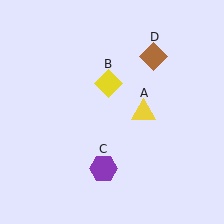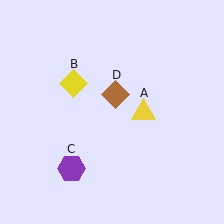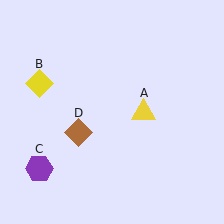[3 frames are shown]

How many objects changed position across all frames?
3 objects changed position: yellow diamond (object B), purple hexagon (object C), brown diamond (object D).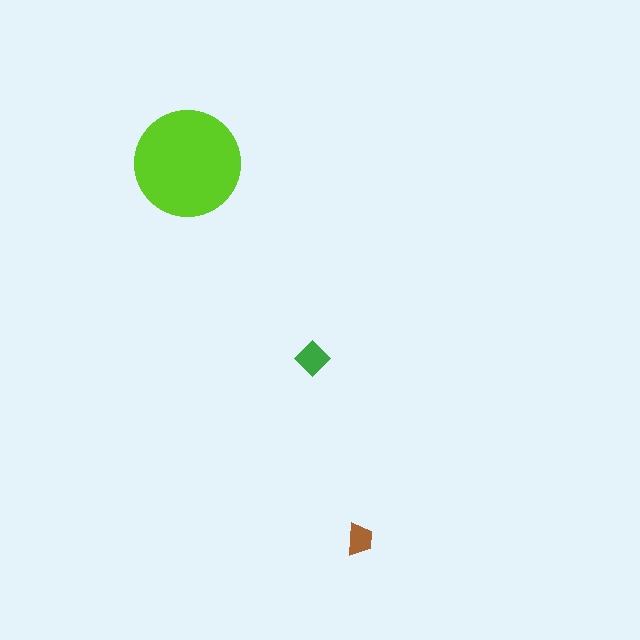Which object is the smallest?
The brown trapezoid.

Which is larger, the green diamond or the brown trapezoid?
The green diamond.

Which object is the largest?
The lime circle.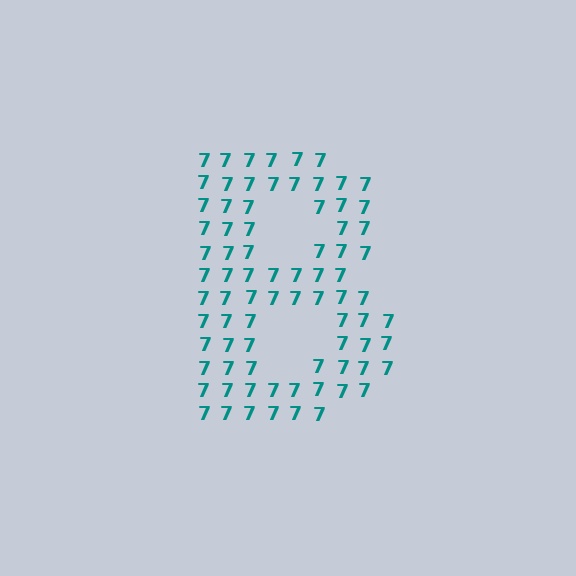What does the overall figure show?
The overall figure shows the letter B.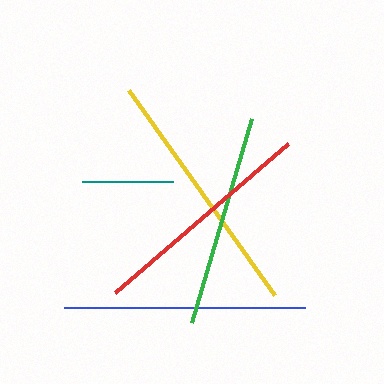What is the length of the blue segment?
The blue segment is approximately 240 pixels long.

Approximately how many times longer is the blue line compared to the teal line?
The blue line is approximately 2.6 times the length of the teal line.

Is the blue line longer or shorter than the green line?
The blue line is longer than the green line.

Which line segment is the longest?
The yellow line is the longest at approximately 252 pixels.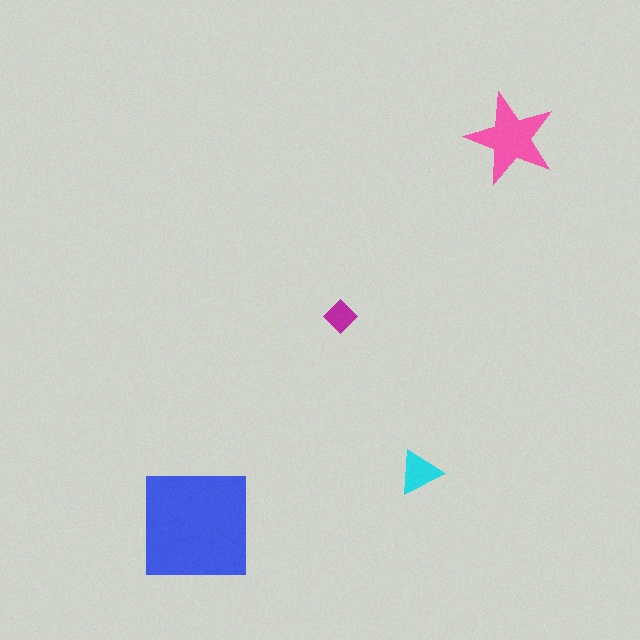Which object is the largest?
The blue square.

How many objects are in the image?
There are 4 objects in the image.